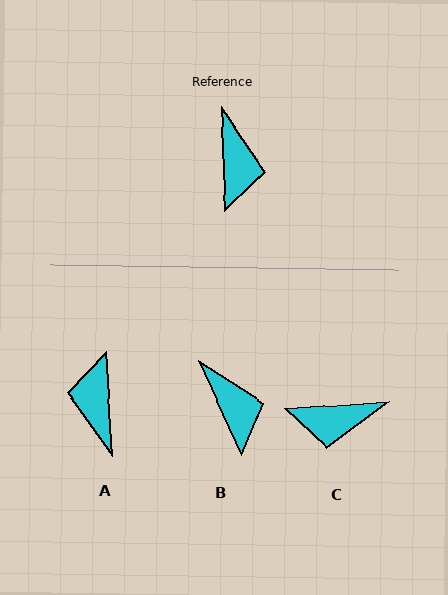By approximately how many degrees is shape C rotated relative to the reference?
Approximately 88 degrees clockwise.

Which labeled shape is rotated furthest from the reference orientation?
A, about 179 degrees away.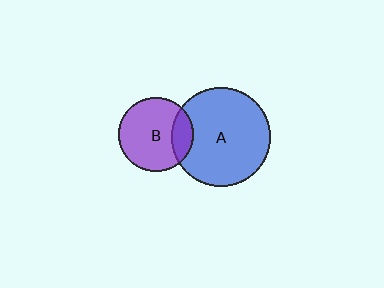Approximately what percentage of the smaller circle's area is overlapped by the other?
Approximately 20%.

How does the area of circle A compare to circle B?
Approximately 1.8 times.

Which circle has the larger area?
Circle A (blue).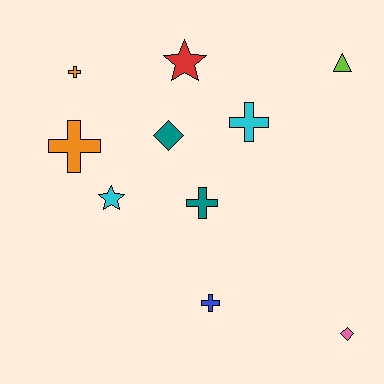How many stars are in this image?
There are 2 stars.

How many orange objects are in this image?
There are 2 orange objects.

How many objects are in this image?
There are 10 objects.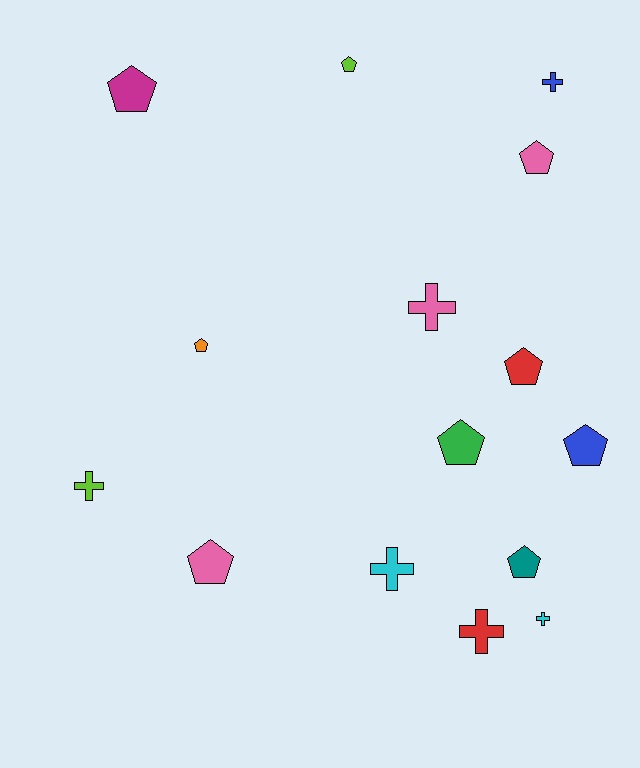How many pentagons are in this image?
There are 9 pentagons.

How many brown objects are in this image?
There are no brown objects.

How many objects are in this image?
There are 15 objects.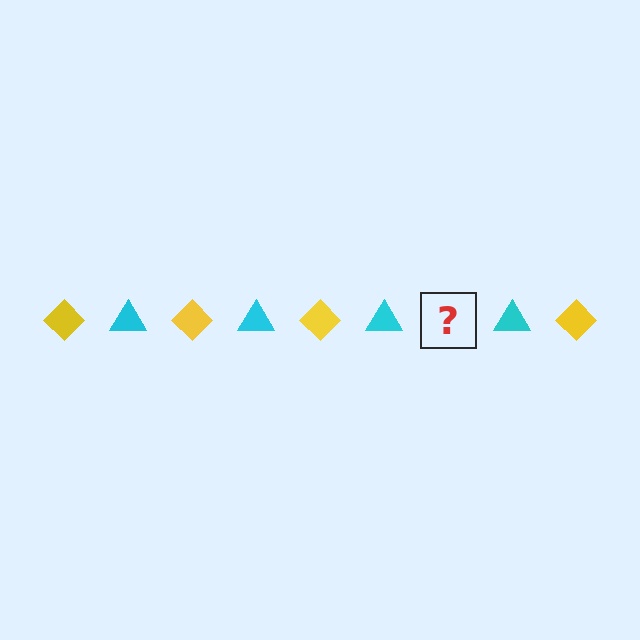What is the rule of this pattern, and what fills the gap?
The rule is that the pattern alternates between yellow diamond and cyan triangle. The gap should be filled with a yellow diamond.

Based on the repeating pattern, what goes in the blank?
The blank should be a yellow diamond.